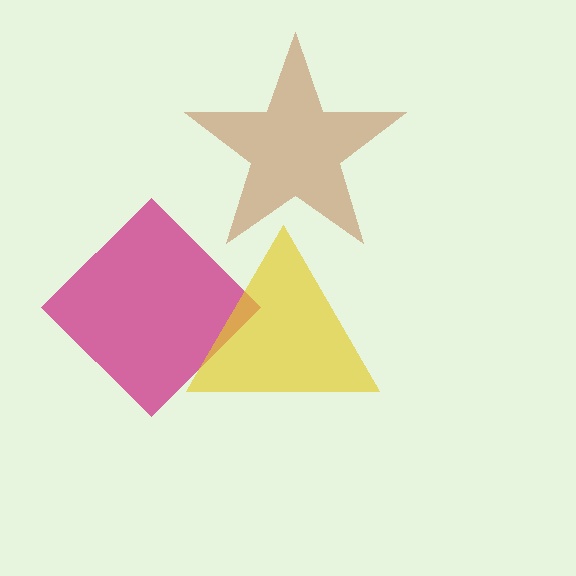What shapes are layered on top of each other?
The layered shapes are: a magenta diamond, a yellow triangle, a brown star.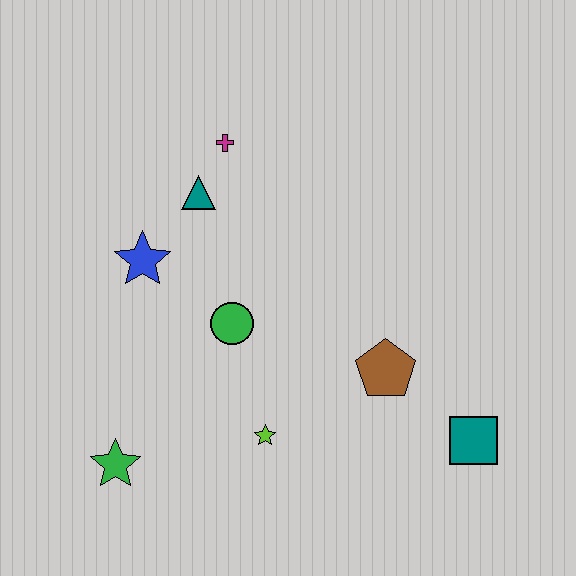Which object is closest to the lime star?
The green circle is closest to the lime star.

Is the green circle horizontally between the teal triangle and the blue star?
No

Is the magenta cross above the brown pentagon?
Yes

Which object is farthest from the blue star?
The teal square is farthest from the blue star.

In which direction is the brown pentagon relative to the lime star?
The brown pentagon is to the right of the lime star.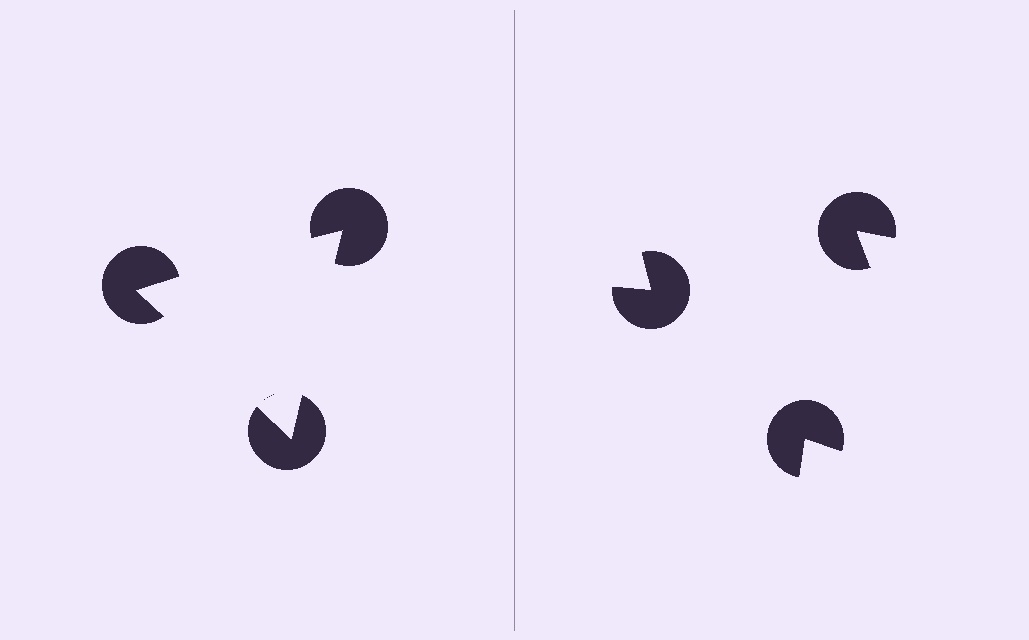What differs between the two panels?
The pac-man discs are positioned identically on both sides; only the wedge orientations differ. On the left they align to a triangle; on the right they are misaligned.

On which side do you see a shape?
An illusory triangle appears on the left side. On the right side the wedge cuts are rotated, so no coherent shape forms.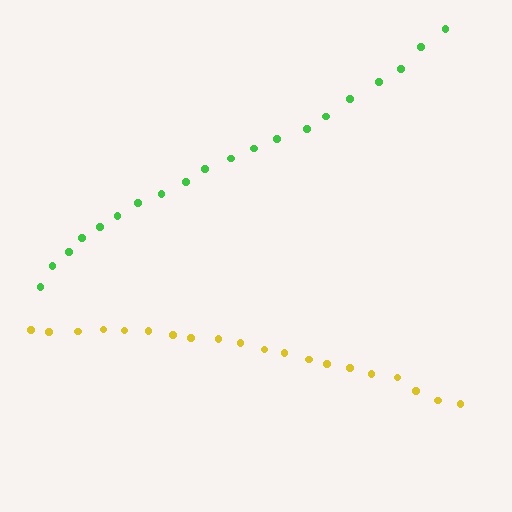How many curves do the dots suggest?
There are 2 distinct paths.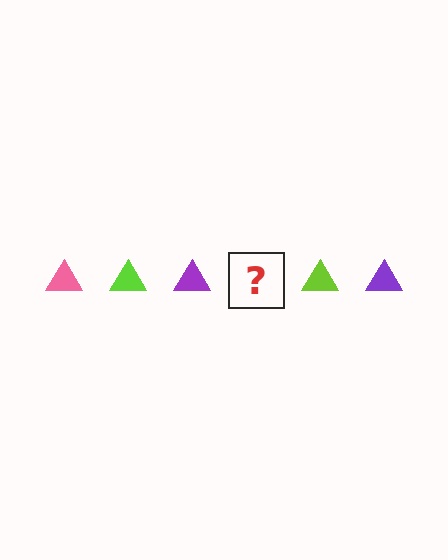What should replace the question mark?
The question mark should be replaced with a pink triangle.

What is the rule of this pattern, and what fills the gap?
The rule is that the pattern cycles through pink, lime, purple triangles. The gap should be filled with a pink triangle.